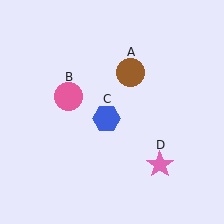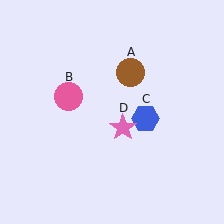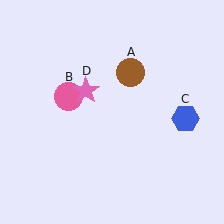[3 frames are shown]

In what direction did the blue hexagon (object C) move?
The blue hexagon (object C) moved right.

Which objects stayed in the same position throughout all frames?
Brown circle (object A) and pink circle (object B) remained stationary.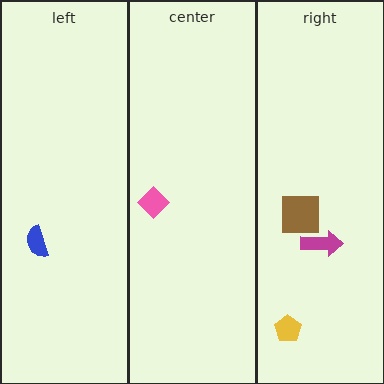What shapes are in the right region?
The yellow pentagon, the brown square, the magenta arrow.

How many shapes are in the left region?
1.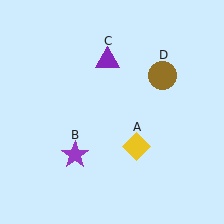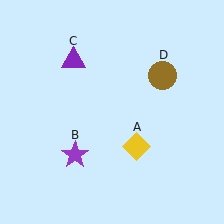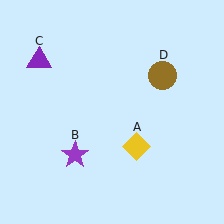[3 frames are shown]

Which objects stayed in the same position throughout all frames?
Yellow diamond (object A) and purple star (object B) and brown circle (object D) remained stationary.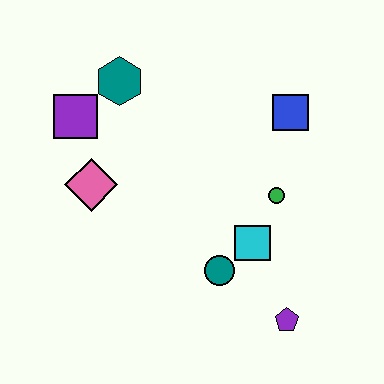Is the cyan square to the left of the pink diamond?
No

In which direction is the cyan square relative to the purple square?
The cyan square is to the right of the purple square.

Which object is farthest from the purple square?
The purple pentagon is farthest from the purple square.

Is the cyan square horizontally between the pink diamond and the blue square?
Yes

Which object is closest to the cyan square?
The teal circle is closest to the cyan square.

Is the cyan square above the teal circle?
Yes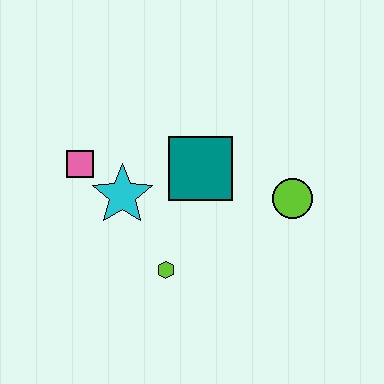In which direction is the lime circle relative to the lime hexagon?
The lime circle is to the right of the lime hexagon.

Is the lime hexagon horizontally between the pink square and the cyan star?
No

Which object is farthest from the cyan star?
The lime circle is farthest from the cyan star.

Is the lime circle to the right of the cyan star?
Yes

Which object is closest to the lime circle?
The teal square is closest to the lime circle.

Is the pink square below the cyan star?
No